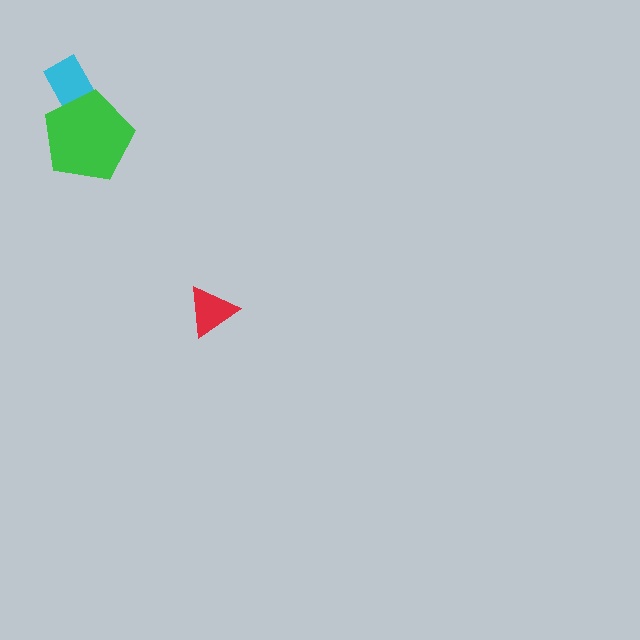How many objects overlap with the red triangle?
0 objects overlap with the red triangle.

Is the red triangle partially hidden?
No, no other shape covers it.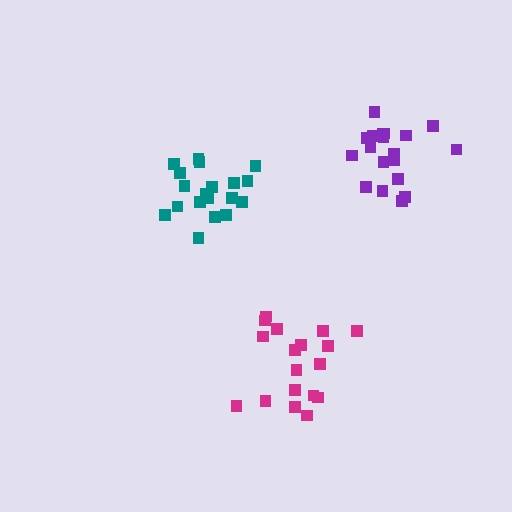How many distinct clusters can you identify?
There are 3 distinct clusters.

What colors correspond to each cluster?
The clusters are colored: magenta, teal, purple.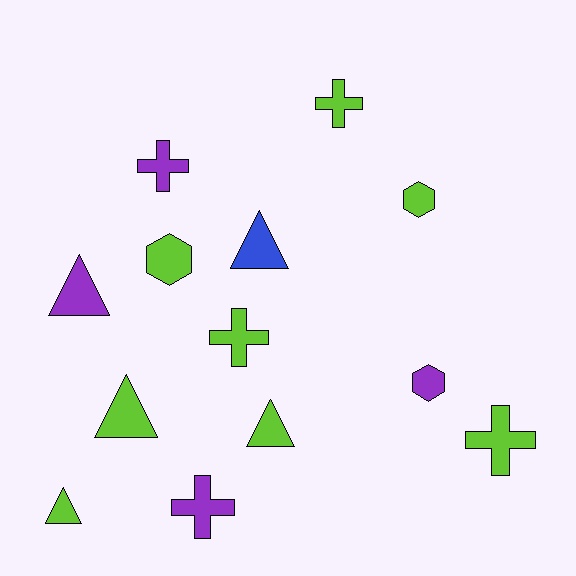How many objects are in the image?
There are 13 objects.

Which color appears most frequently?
Lime, with 8 objects.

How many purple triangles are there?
There is 1 purple triangle.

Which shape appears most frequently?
Triangle, with 5 objects.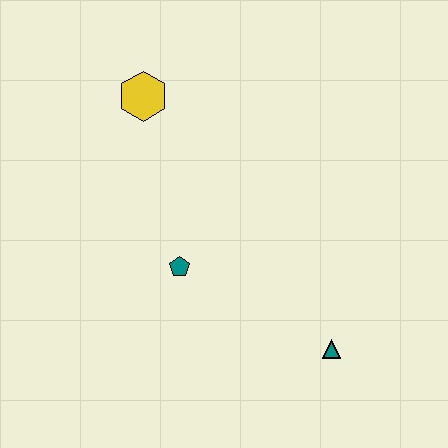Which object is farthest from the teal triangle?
The yellow hexagon is farthest from the teal triangle.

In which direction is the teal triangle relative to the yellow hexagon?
The teal triangle is below the yellow hexagon.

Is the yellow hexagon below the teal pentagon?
No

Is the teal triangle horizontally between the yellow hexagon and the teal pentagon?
No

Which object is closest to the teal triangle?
The teal pentagon is closest to the teal triangle.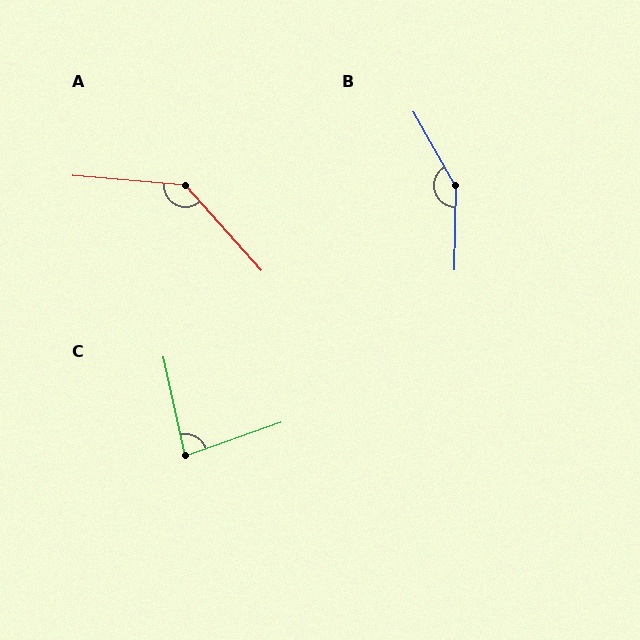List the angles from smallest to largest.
C (83°), A (137°), B (149°).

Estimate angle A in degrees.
Approximately 137 degrees.